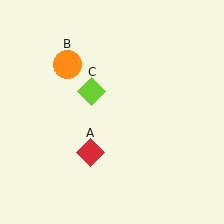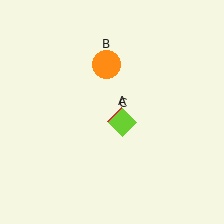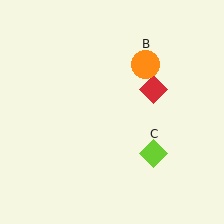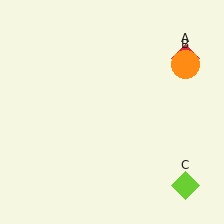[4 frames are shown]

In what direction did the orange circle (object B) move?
The orange circle (object B) moved right.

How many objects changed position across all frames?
3 objects changed position: red diamond (object A), orange circle (object B), lime diamond (object C).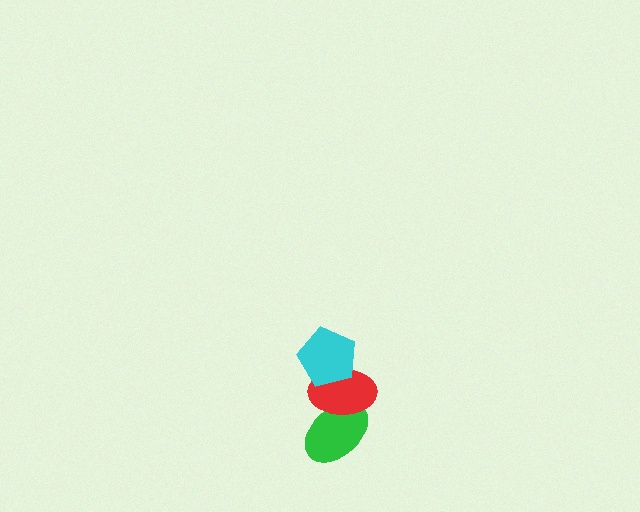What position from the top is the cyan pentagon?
The cyan pentagon is 1st from the top.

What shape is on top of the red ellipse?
The cyan pentagon is on top of the red ellipse.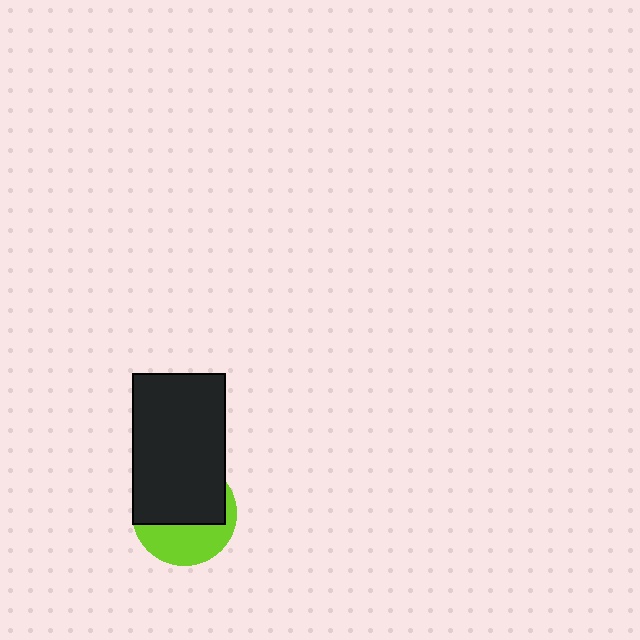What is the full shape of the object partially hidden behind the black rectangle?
The partially hidden object is a lime circle.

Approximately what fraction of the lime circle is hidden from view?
Roughly 60% of the lime circle is hidden behind the black rectangle.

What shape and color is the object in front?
The object in front is a black rectangle.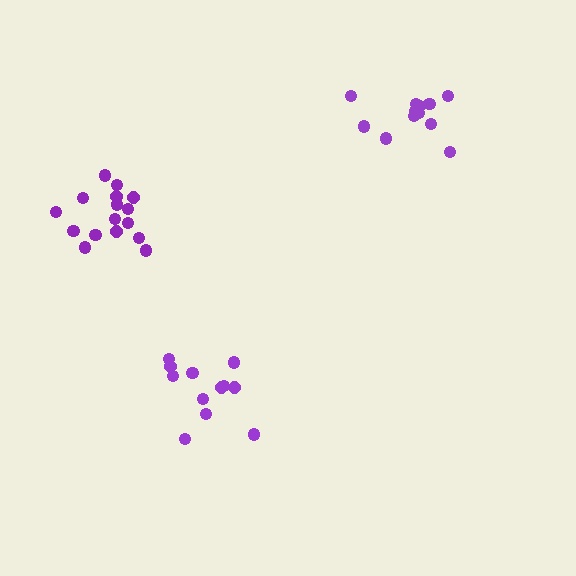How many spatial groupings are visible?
There are 3 spatial groupings.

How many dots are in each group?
Group 1: 12 dots, Group 2: 12 dots, Group 3: 16 dots (40 total).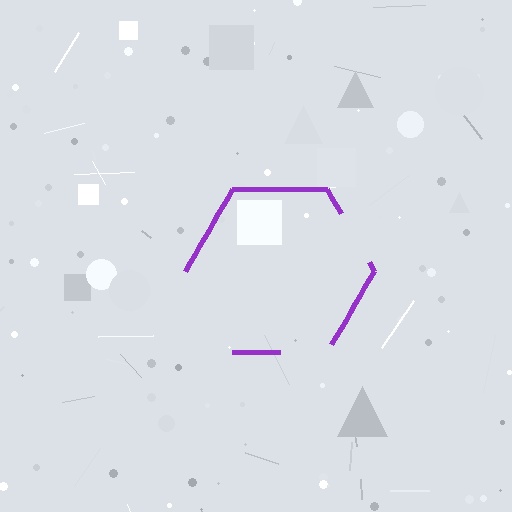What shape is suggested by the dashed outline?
The dashed outline suggests a hexagon.